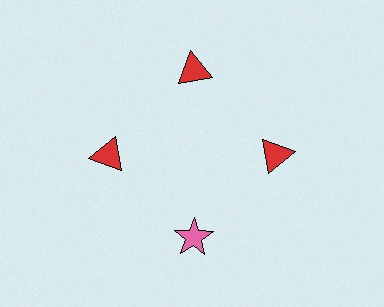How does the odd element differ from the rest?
It differs in both color (pink instead of red) and shape (star instead of triangle).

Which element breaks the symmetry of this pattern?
The pink star at roughly the 6 o'clock position breaks the symmetry. All other shapes are red triangles.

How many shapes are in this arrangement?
There are 4 shapes arranged in a ring pattern.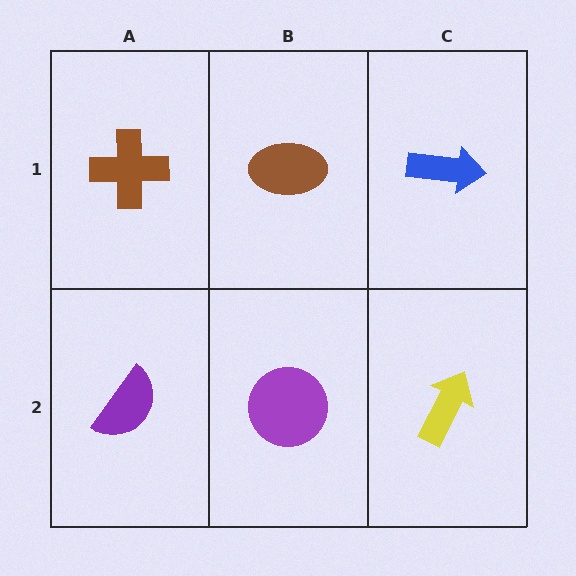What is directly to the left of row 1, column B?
A brown cross.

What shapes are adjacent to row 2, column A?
A brown cross (row 1, column A), a purple circle (row 2, column B).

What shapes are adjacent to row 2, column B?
A brown ellipse (row 1, column B), a purple semicircle (row 2, column A), a yellow arrow (row 2, column C).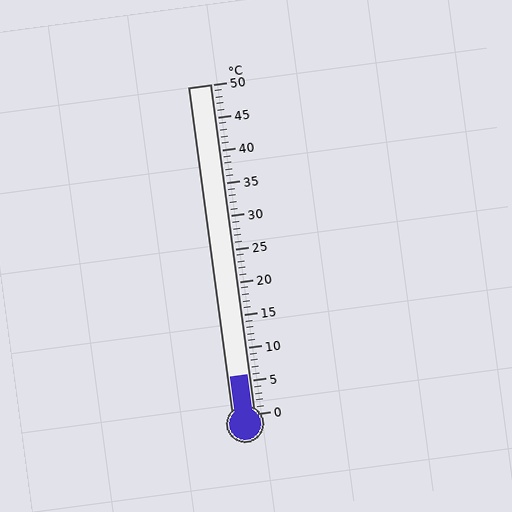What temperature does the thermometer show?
The thermometer shows approximately 6°C.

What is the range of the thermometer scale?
The thermometer scale ranges from 0°C to 50°C.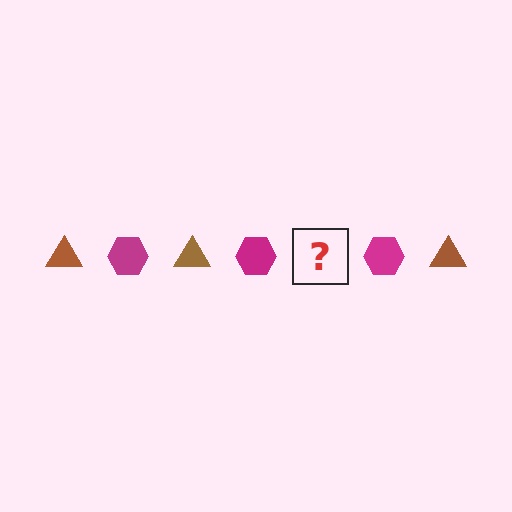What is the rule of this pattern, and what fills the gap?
The rule is that the pattern alternates between brown triangle and magenta hexagon. The gap should be filled with a brown triangle.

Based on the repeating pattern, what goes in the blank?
The blank should be a brown triangle.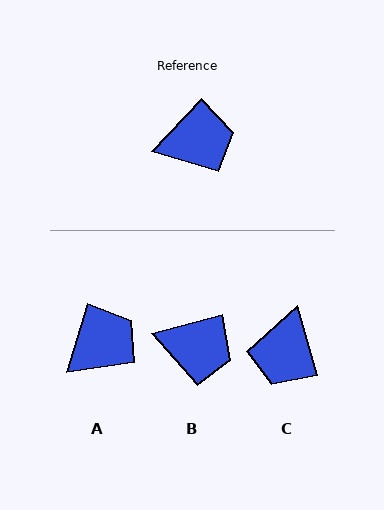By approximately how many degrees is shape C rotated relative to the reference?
Approximately 121 degrees clockwise.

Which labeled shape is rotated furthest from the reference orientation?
C, about 121 degrees away.